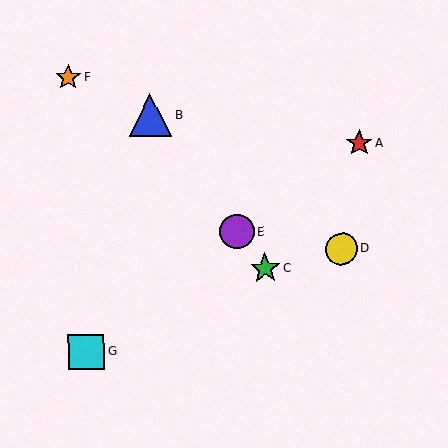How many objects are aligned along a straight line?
3 objects (B, C, E) are aligned along a straight line.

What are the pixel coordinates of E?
Object E is at (237, 231).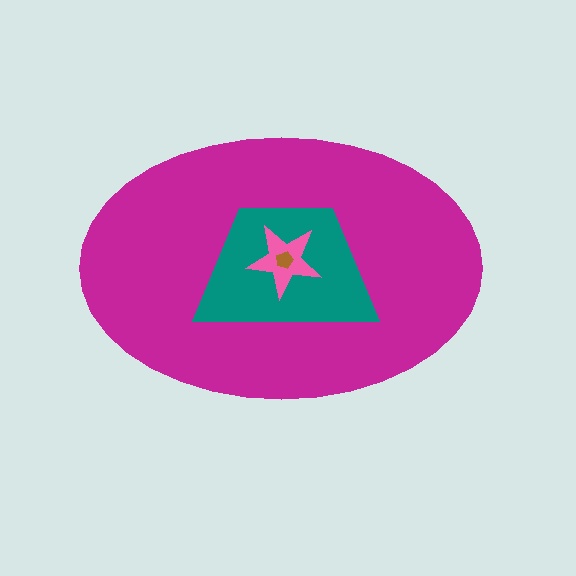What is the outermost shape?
The magenta ellipse.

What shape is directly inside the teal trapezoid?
The pink star.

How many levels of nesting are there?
4.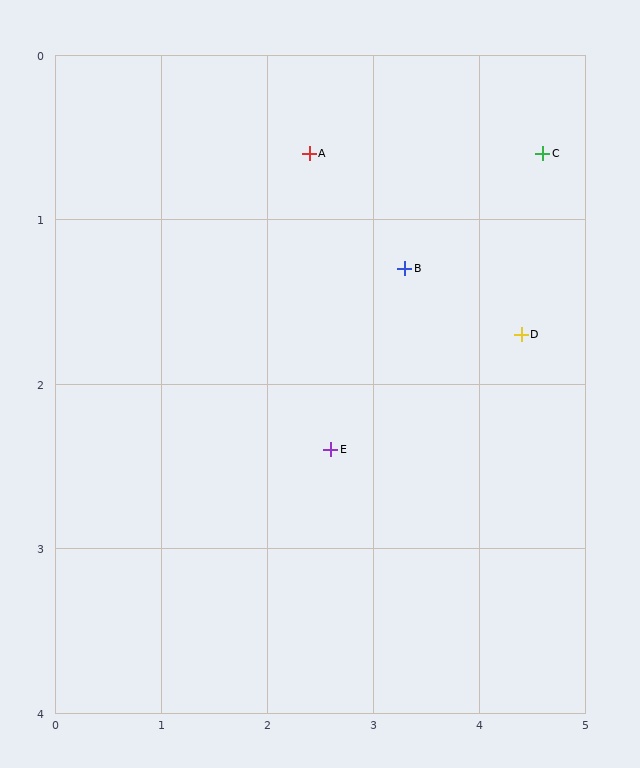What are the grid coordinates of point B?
Point B is at approximately (3.3, 1.3).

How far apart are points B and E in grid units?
Points B and E are about 1.3 grid units apart.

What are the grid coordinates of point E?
Point E is at approximately (2.6, 2.4).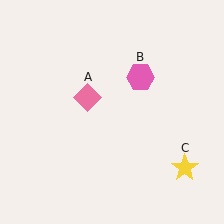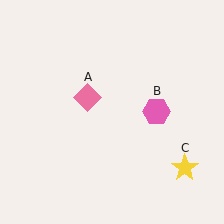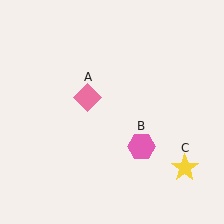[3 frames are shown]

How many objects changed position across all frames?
1 object changed position: pink hexagon (object B).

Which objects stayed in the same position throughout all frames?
Pink diamond (object A) and yellow star (object C) remained stationary.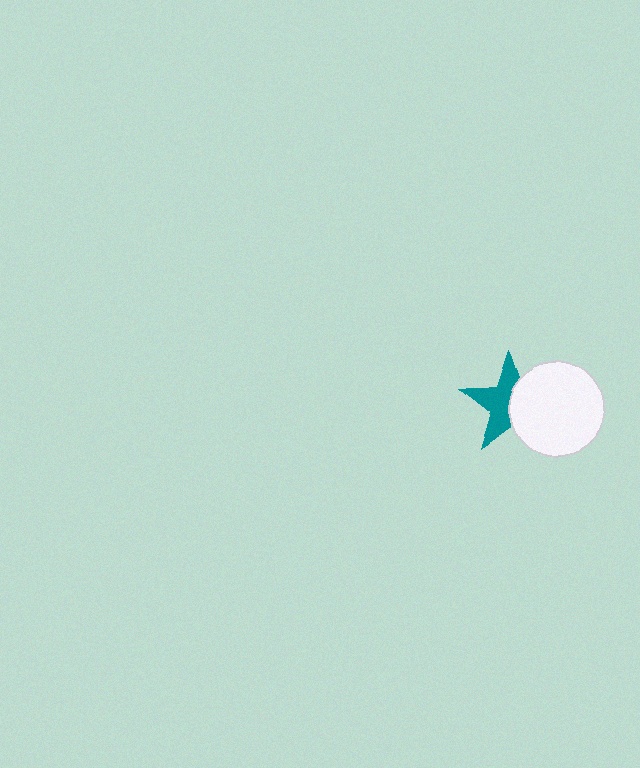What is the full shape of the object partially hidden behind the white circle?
The partially hidden object is a teal star.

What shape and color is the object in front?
The object in front is a white circle.